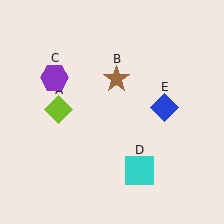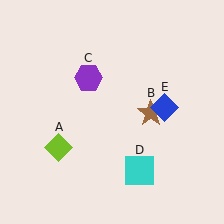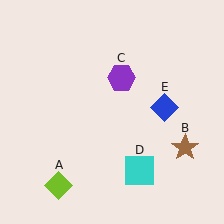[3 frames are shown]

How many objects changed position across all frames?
3 objects changed position: lime diamond (object A), brown star (object B), purple hexagon (object C).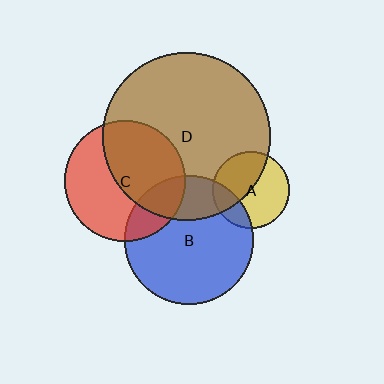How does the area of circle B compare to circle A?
Approximately 2.7 times.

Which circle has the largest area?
Circle D (brown).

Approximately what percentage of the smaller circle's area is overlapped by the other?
Approximately 25%.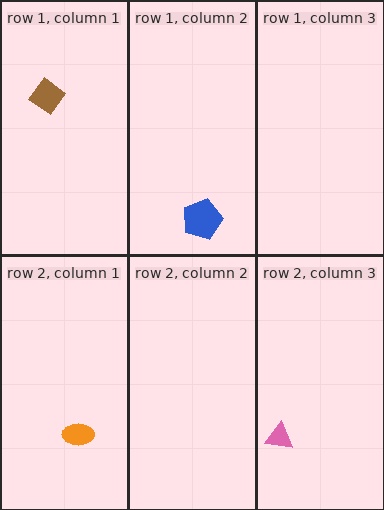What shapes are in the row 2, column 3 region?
The pink triangle.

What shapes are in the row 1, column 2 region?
The blue pentagon.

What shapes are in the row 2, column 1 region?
The orange ellipse.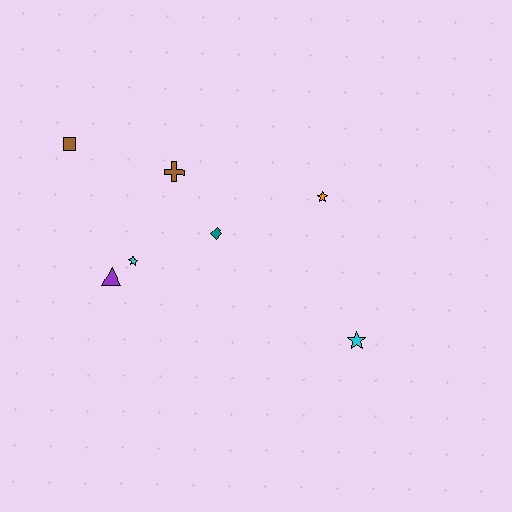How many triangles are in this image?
There is 1 triangle.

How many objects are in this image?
There are 7 objects.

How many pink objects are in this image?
There are no pink objects.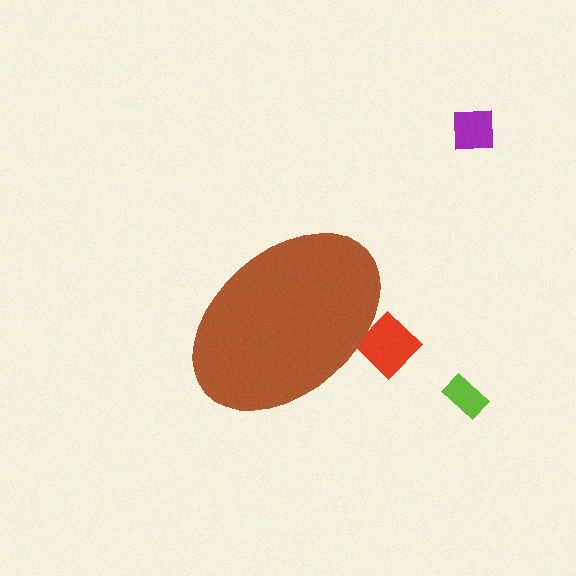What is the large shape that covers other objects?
A brown ellipse.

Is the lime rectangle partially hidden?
No, the lime rectangle is fully visible.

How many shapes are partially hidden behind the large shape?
1 shape is partially hidden.